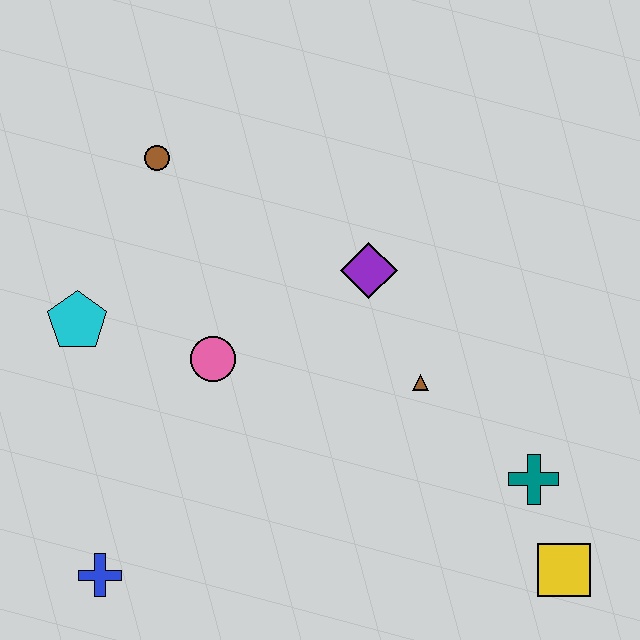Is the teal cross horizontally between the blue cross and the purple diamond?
No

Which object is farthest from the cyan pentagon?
The yellow square is farthest from the cyan pentagon.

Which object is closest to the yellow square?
The teal cross is closest to the yellow square.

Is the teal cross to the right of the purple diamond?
Yes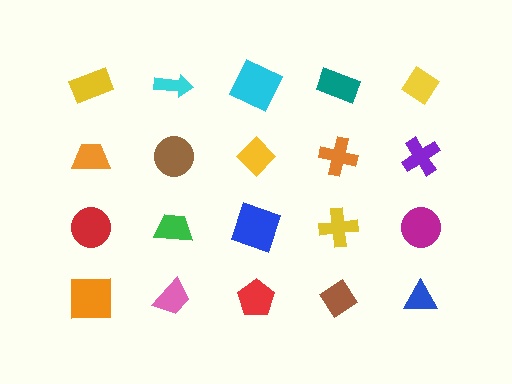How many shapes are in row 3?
5 shapes.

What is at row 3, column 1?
A red circle.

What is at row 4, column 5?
A blue triangle.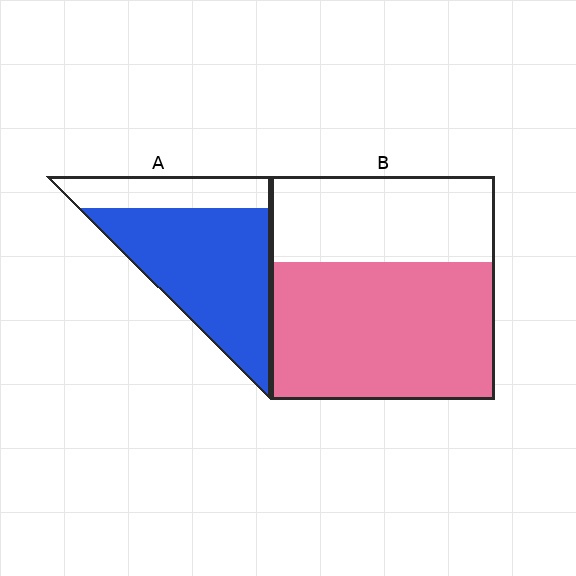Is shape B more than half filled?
Yes.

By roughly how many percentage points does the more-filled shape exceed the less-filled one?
By roughly 10 percentage points (A over B).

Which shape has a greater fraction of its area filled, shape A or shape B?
Shape A.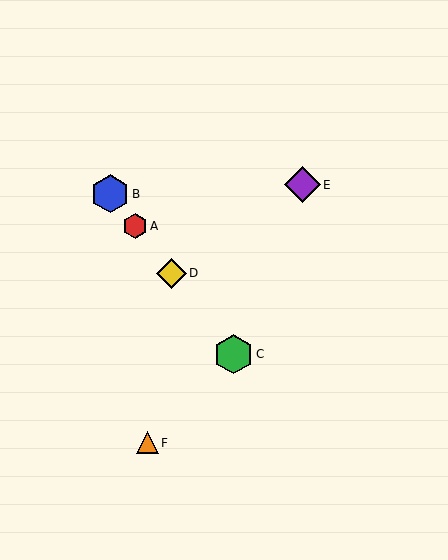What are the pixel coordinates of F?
Object F is at (147, 443).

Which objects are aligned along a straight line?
Objects A, B, C, D are aligned along a straight line.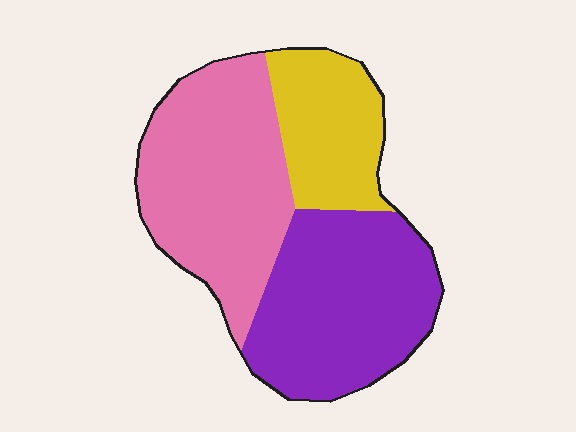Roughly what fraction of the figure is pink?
Pink takes up about two fifths (2/5) of the figure.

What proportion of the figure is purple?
Purple takes up between a third and a half of the figure.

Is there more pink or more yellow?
Pink.